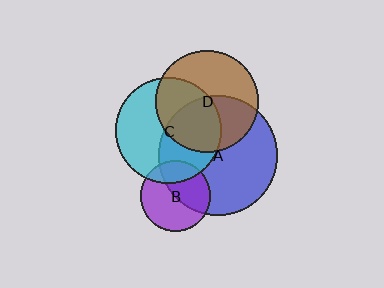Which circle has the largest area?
Circle A (blue).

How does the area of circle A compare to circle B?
Approximately 2.9 times.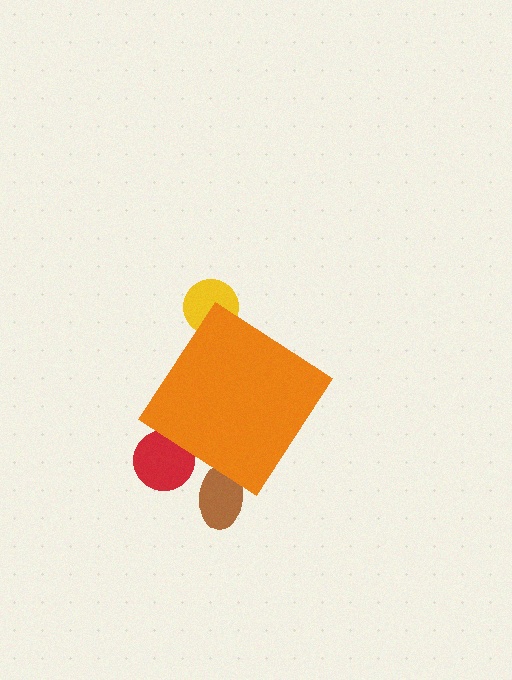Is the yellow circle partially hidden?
Yes, the yellow circle is partially hidden behind the orange diamond.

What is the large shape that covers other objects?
An orange diamond.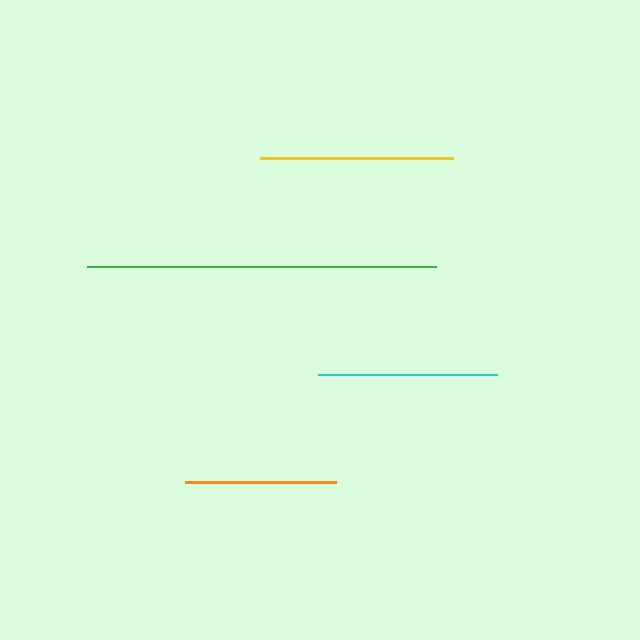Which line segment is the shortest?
The orange line is the shortest at approximately 151 pixels.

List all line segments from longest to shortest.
From longest to shortest: green, yellow, cyan, orange.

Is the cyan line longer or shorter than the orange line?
The cyan line is longer than the orange line.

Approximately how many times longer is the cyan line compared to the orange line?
The cyan line is approximately 1.2 times the length of the orange line.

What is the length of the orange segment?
The orange segment is approximately 151 pixels long.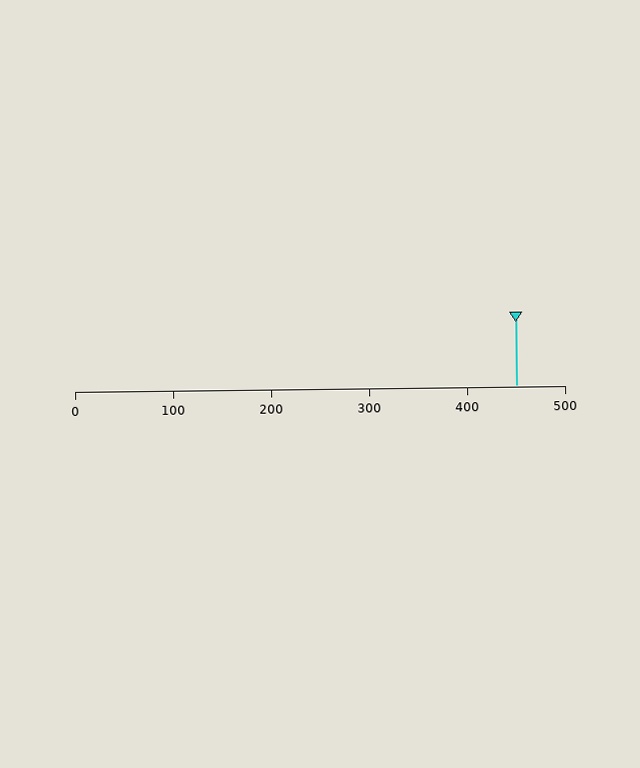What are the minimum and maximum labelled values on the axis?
The axis runs from 0 to 500.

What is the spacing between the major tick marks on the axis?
The major ticks are spaced 100 apart.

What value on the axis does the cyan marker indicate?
The marker indicates approximately 450.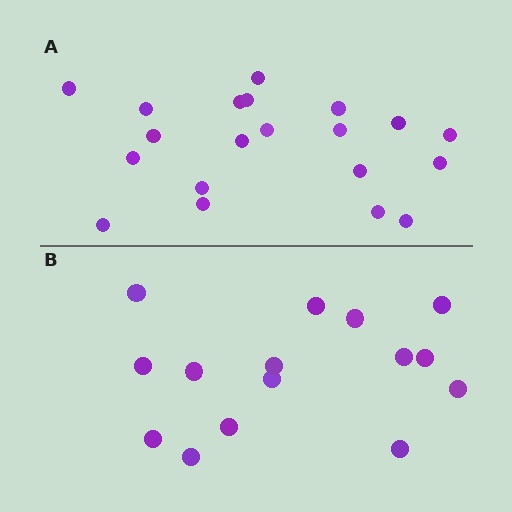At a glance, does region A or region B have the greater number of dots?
Region A (the top region) has more dots.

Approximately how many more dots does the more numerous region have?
Region A has about 5 more dots than region B.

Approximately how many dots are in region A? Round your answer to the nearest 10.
About 20 dots.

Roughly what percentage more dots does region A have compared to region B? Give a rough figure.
About 35% more.